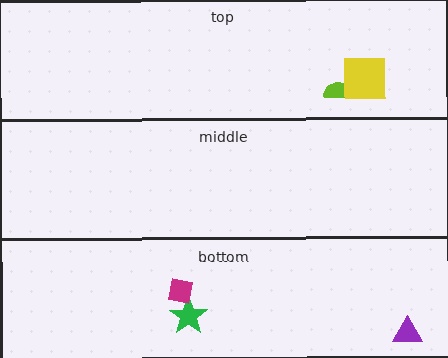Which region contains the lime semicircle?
The top region.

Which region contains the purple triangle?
The bottom region.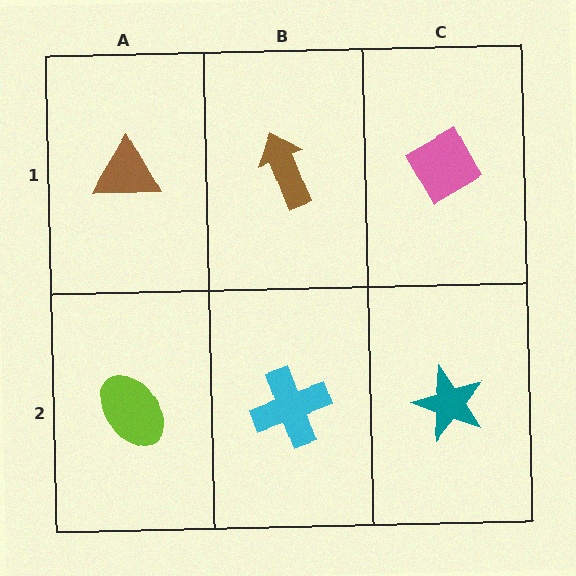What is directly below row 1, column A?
A lime ellipse.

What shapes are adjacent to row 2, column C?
A pink diamond (row 1, column C), a cyan cross (row 2, column B).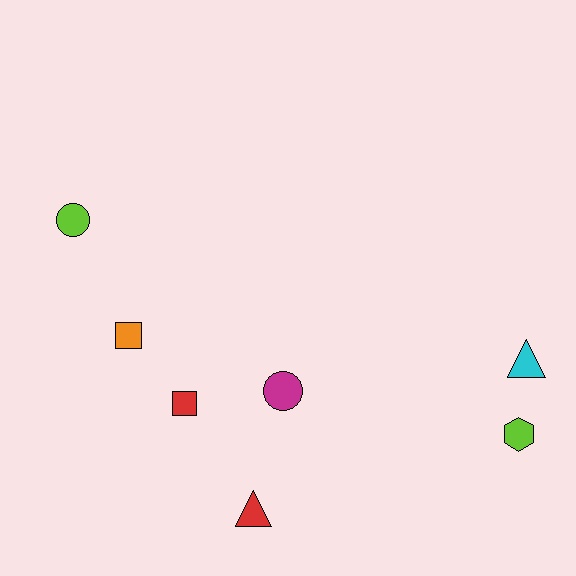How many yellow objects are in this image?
There are no yellow objects.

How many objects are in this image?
There are 7 objects.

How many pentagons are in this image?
There are no pentagons.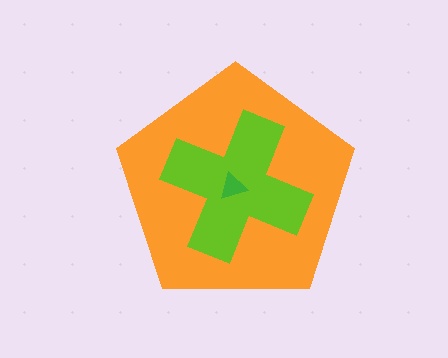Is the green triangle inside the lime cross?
Yes.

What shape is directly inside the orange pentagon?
The lime cross.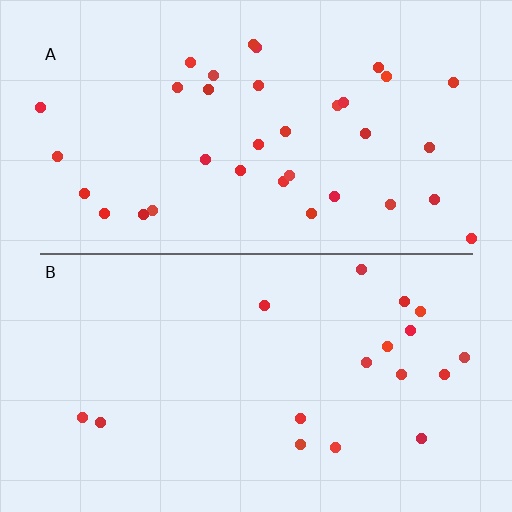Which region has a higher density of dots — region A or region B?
A (the top).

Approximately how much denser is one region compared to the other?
Approximately 2.0× — region A over region B.